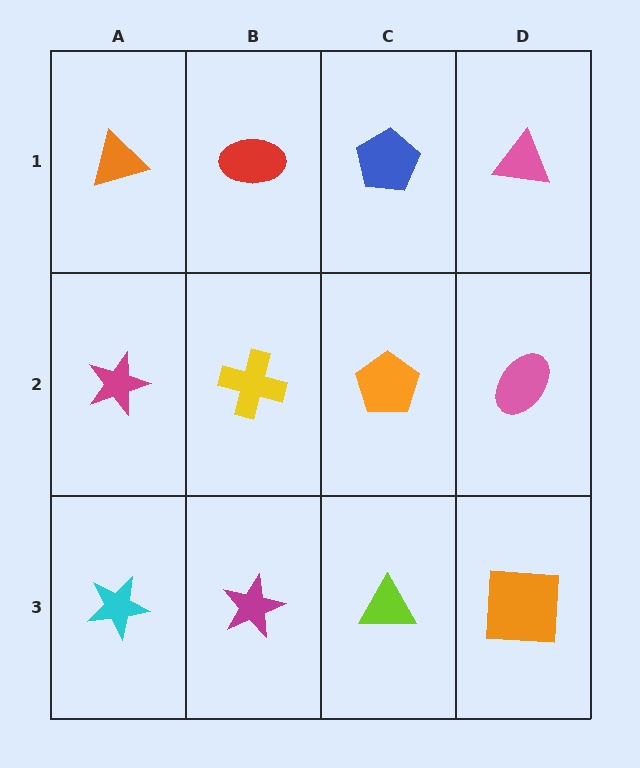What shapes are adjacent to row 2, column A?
An orange triangle (row 1, column A), a cyan star (row 3, column A), a yellow cross (row 2, column B).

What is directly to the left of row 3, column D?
A lime triangle.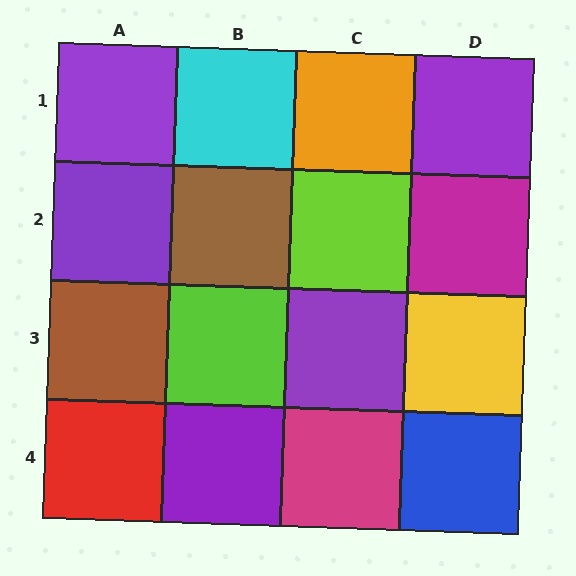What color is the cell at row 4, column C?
Magenta.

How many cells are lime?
2 cells are lime.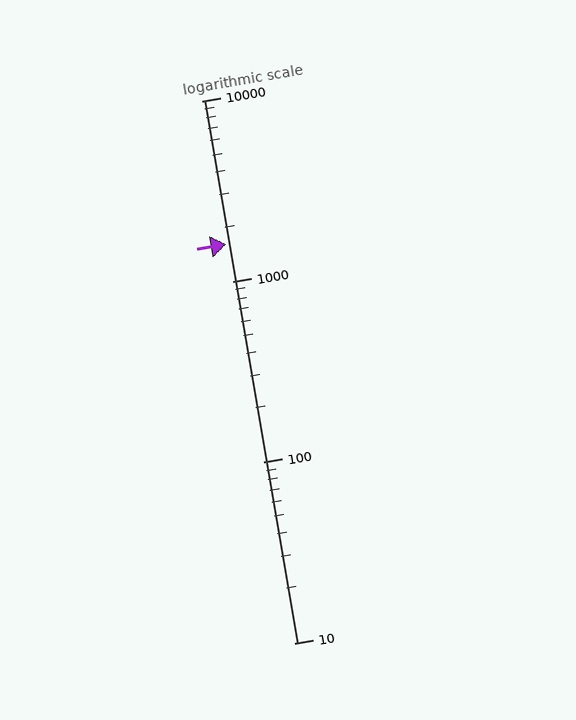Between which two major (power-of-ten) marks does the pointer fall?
The pointer is between 1000 and 10000.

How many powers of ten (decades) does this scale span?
The scale spans 3 decades, from 10 to 10000.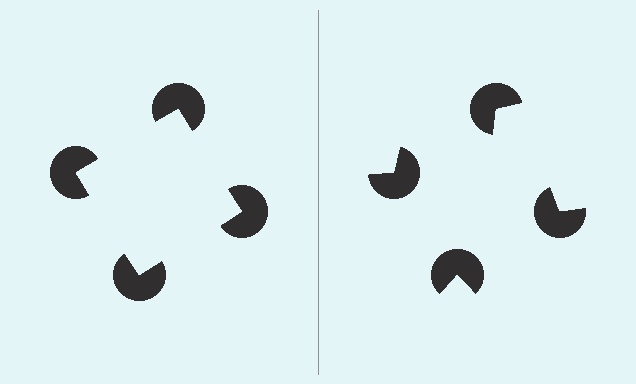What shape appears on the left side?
An illusory square.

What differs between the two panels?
The pac-man discs are positioned identically on both sides; only the wedge orientations differ. On the left they align to a square; on the right they are misaligned.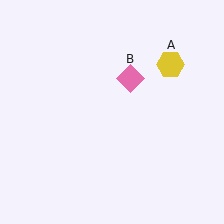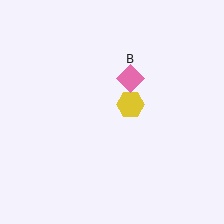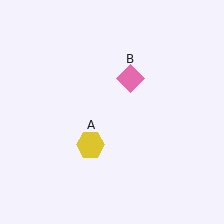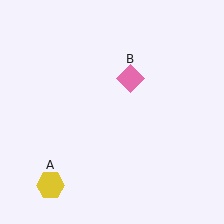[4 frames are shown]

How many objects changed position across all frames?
1 object changed position: yellow hexagon (object A).